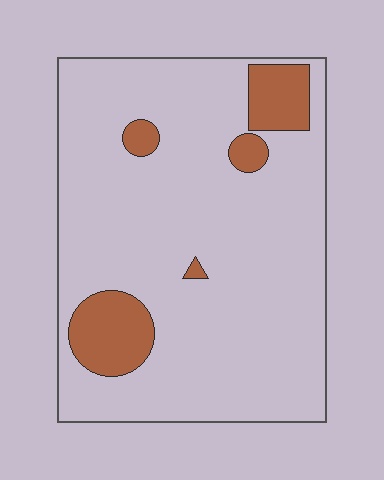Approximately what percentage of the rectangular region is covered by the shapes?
Approximately 15%.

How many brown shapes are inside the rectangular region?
5.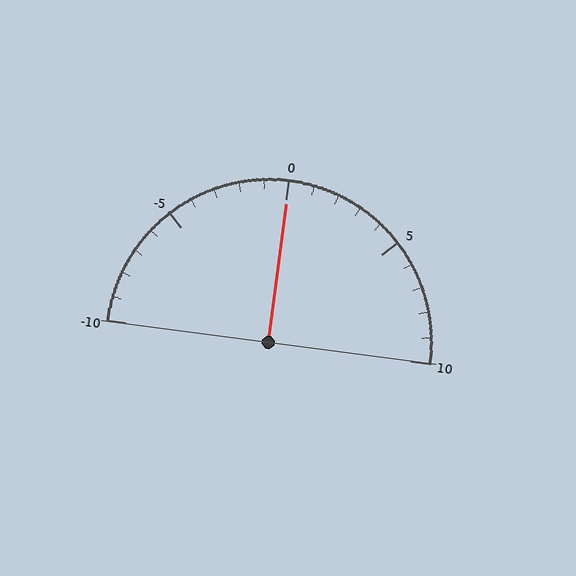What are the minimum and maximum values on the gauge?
The gauge ranges from -10 to 10.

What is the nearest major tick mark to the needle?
The nearest major tick mark is 0.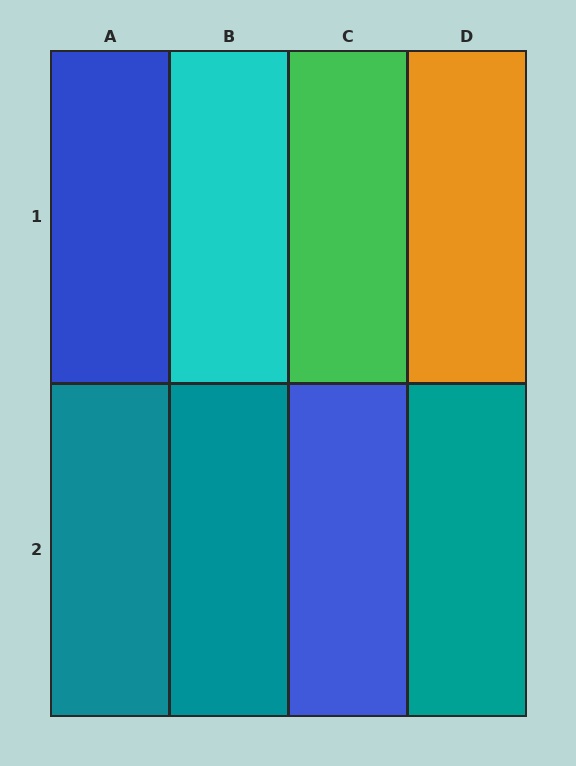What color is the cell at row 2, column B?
Teal.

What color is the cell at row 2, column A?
Teal.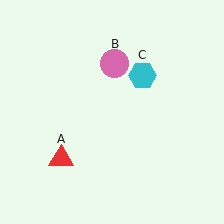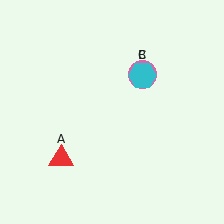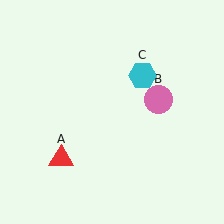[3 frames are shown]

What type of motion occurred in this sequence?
The pink circle (object B) rotated clockwise around the center of the scene.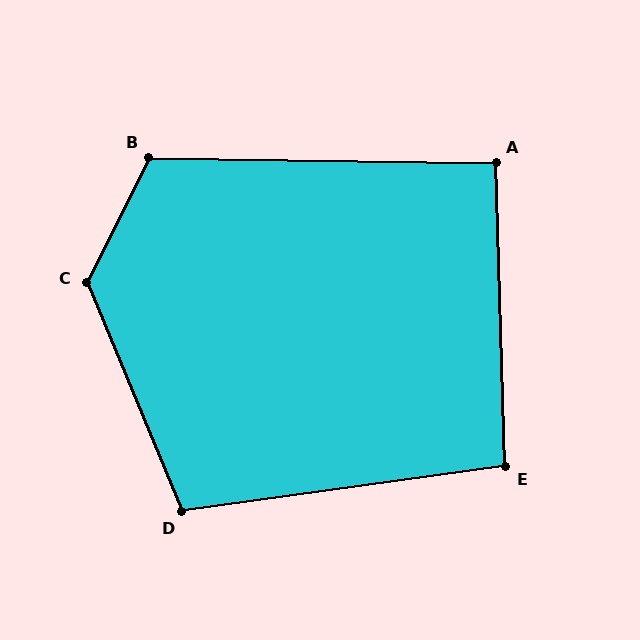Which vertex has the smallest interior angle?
A, at approximately 93 degrees.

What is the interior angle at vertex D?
Approximately 105 degrees (obtuse).